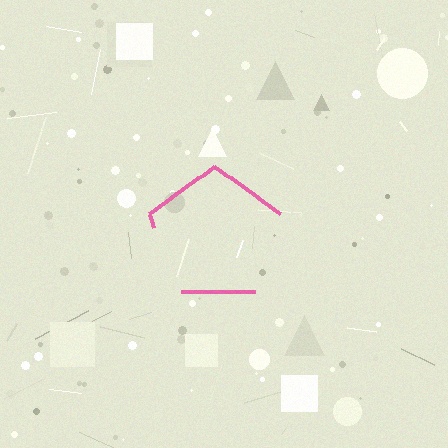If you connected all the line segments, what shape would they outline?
They would outline a pentagon.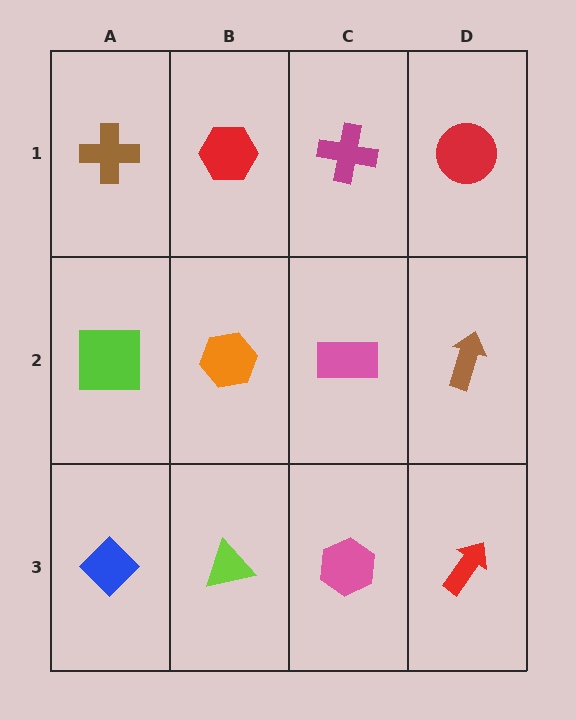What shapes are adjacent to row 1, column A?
A lime square (row 2, column A), a red hexagon (row 1, column B).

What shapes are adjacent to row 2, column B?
A red hexagon (row 1, column B), a lime triangle (row 3, column B), a lime square (row 2, column A), a pink rectangle (row 2, column C).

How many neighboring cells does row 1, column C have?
3.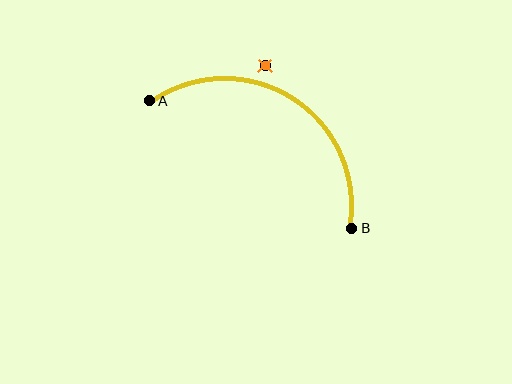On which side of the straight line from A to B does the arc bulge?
The arc bulges above the straight line connecting A and B.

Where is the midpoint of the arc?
The arc midpoint is the point on the curve farthest from the straight line joining A and B. It sits above that line.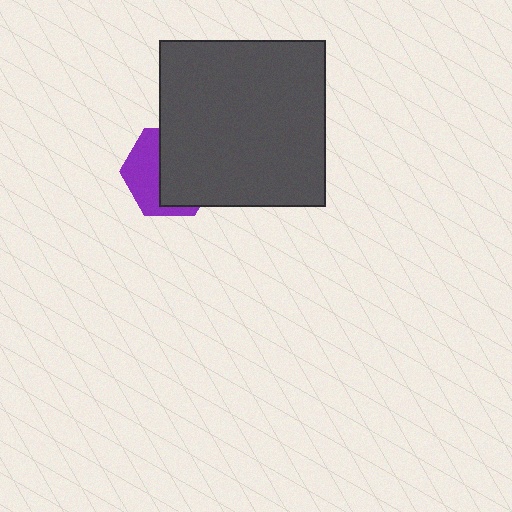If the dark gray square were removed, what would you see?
You would see the complete purple hexagon.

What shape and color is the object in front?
The object in front is a dark gray square.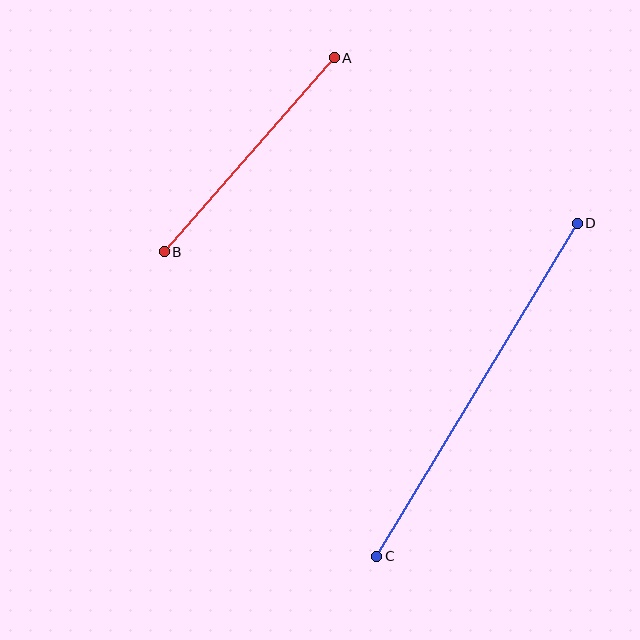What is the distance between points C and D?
The distance is approximately 389 pixels.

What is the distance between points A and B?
The distance is approximately 257 pixels.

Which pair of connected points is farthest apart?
Points C and D are farthest apart.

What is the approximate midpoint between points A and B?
The midpoint is at approximately (249, 155) pixels.